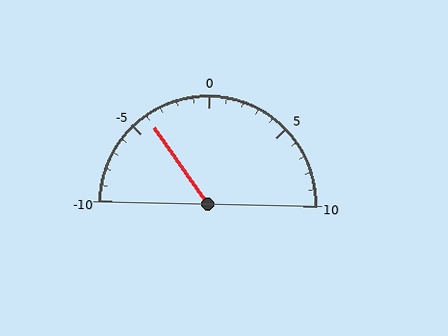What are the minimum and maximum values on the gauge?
The gauge ranges from -10 to 10.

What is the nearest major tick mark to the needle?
The nearest major tick mark is -5.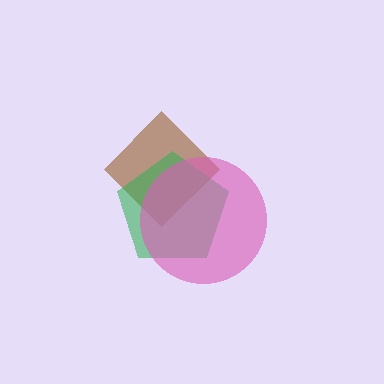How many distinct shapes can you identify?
There are 3 distinct shapes: a brown diamond, a green pentagon, a pink circle.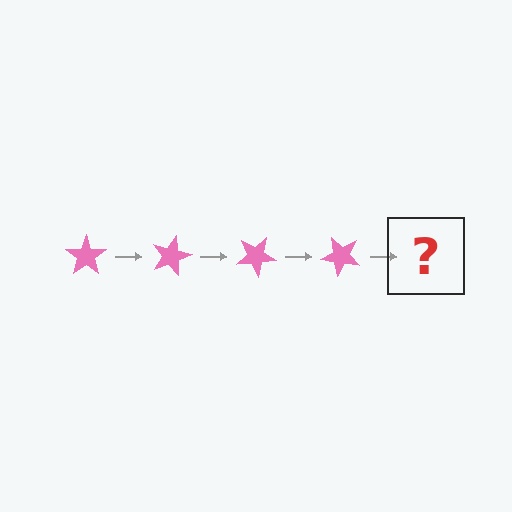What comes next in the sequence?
The next element should be a pink star rotated 60 degrees.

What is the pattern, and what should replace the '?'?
The pattern is that the star rotates 15 degrees each step. The '?' should be a pink star rotated 60 degrees.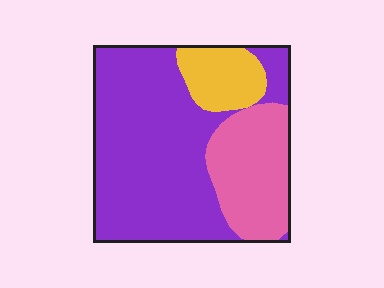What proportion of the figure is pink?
Pink covers around 25% of the figure.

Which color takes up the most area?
Purple, at roughly 65%.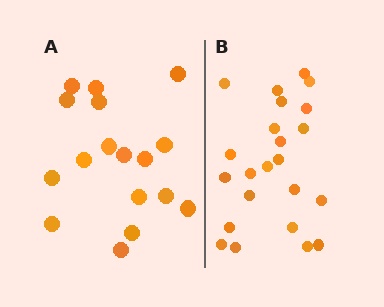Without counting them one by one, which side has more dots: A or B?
Region B (the right region) has more dots.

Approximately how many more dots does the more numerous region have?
Region B has about 6 more dots than region A.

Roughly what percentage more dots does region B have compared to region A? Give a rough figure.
About 35% more.